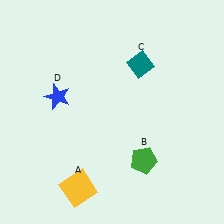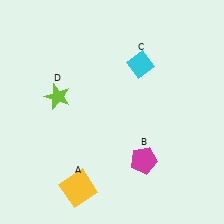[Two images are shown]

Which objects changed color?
B changed from green to magenta. C changed from teal to cyan. D changed from blue to lime.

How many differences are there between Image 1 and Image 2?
There are 3 differences between the two images.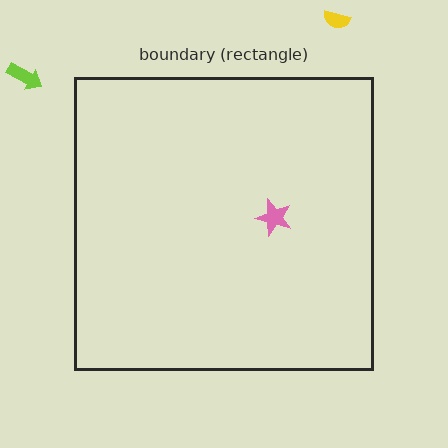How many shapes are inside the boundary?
1 inside, 2 outside.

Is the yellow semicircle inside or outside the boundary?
Outside.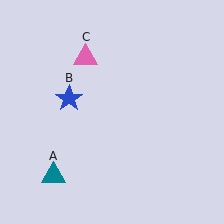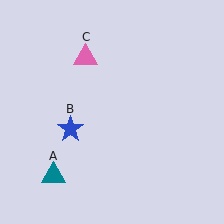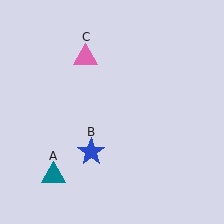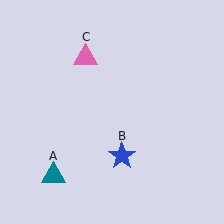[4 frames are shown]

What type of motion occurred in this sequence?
The blue star (object B) rotated counterclockwise around the center of the scene.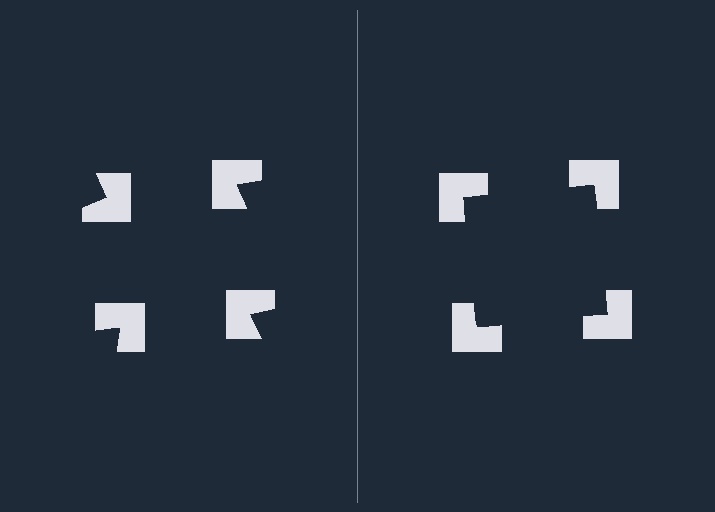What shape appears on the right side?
An illusory square.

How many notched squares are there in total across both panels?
8 — 4 on each side.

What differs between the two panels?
The notched squares are positioned identically on both sides; only the wedge orientations differ. On the right they align to a square; on the left they are misaligned.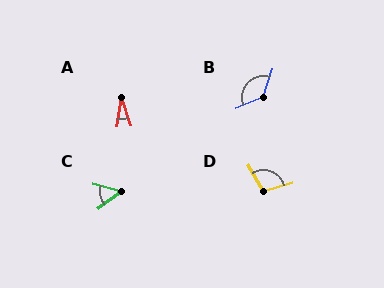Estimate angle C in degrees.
Approximately 53 degrees.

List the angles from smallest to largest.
A (26°), C (53°), D (104°), B (130°).